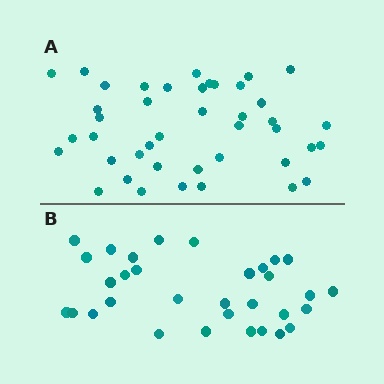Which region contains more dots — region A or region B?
Region A (the top region) has more dots.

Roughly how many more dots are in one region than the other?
Region A has roughly 10 or so more dots than region B.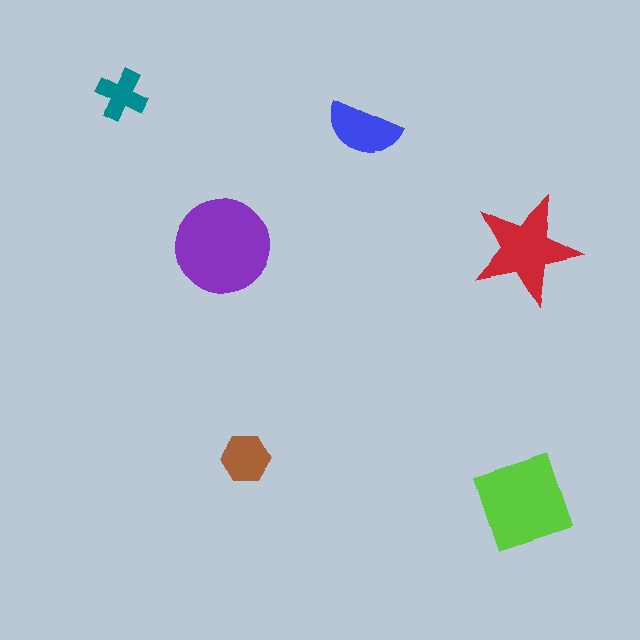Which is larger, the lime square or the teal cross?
The lime square.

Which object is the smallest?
The teal cross.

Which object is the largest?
The purple circle.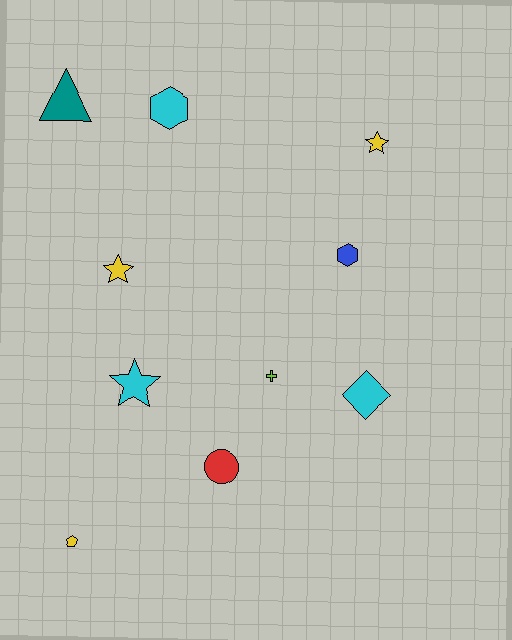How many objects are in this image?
There are 10 objects.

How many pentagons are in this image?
There is 1 pentagon.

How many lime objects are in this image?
There is 1 lime object.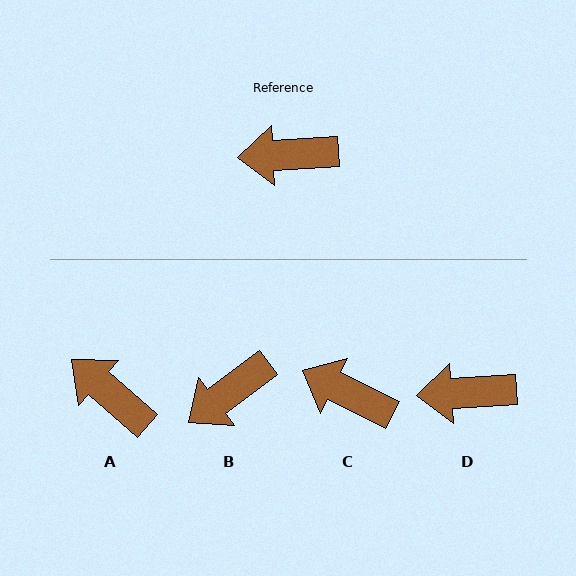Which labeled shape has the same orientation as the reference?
D.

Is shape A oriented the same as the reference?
No, it is off by about 45 degrees.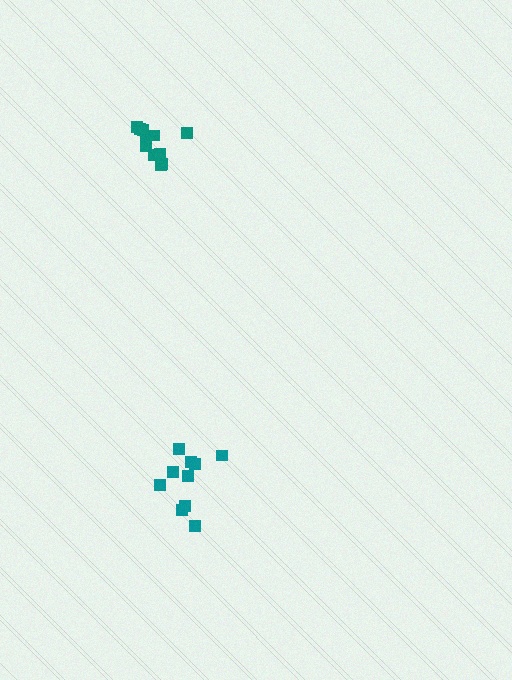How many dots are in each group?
Group 1: 10 dots, Group 2: 12 dots (22 total).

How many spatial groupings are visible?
There are 2 spatial groupings.